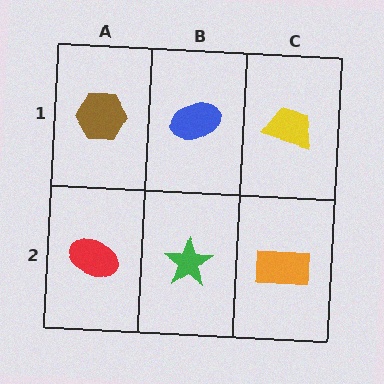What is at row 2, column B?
A green star.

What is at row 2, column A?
A red ellipse.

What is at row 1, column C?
A yellow trapezoid.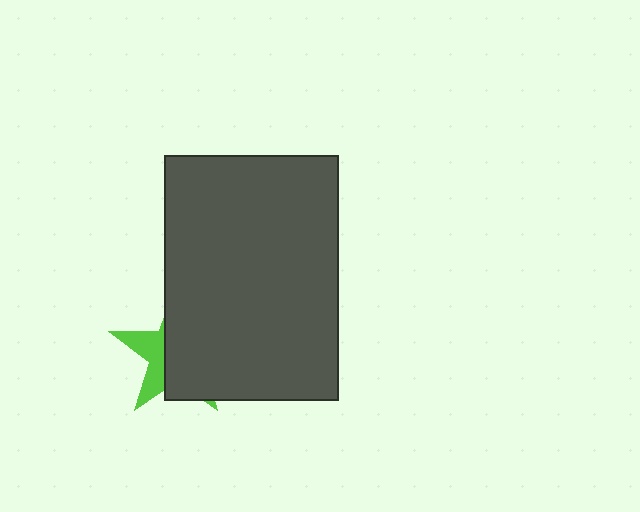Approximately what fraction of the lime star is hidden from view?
Roughly 68% of the lime star is hidden behind the dark gray rectangle.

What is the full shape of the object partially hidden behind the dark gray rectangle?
The partially hidden object is a lime star.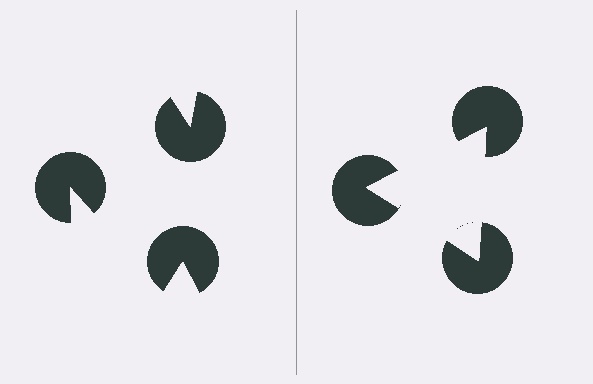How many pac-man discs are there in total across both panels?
6 — 3 on each side.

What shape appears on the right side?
An illusory triangle.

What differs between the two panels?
The pac-man discs are positioned identically on both sides; only the wedge orientations differ. On the right they align to a triangle; on the left they are misaligned.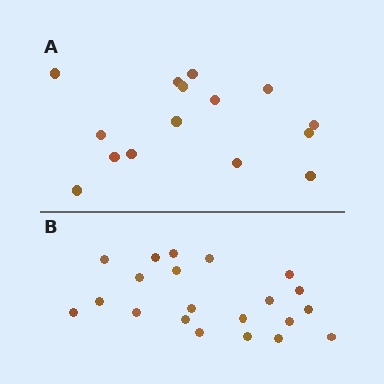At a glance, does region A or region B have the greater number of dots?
Region B (the bottom region) has more dots.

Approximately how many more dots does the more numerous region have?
Region B has about 6 more dots than region A.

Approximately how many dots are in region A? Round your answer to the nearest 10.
About 20 dots. (The exact count is 15, which rounds to 20.)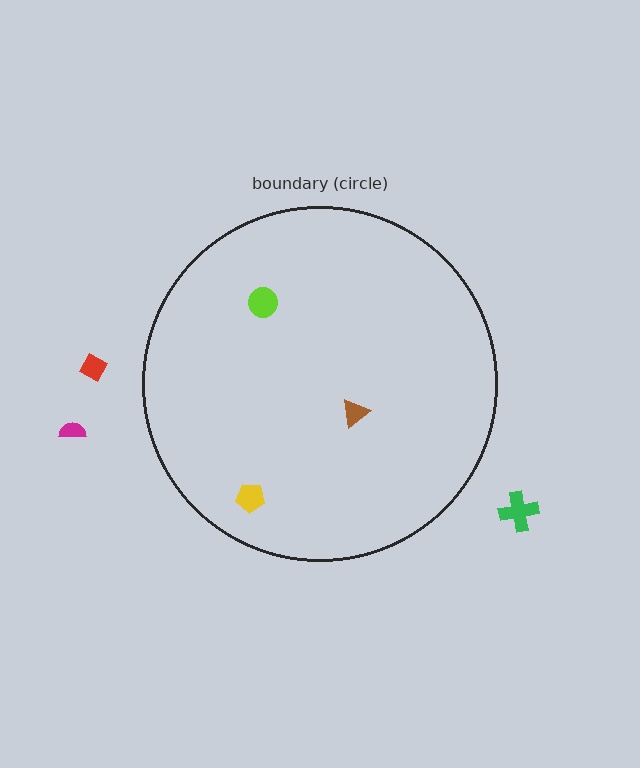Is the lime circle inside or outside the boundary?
Inside.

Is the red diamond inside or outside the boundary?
Outside.